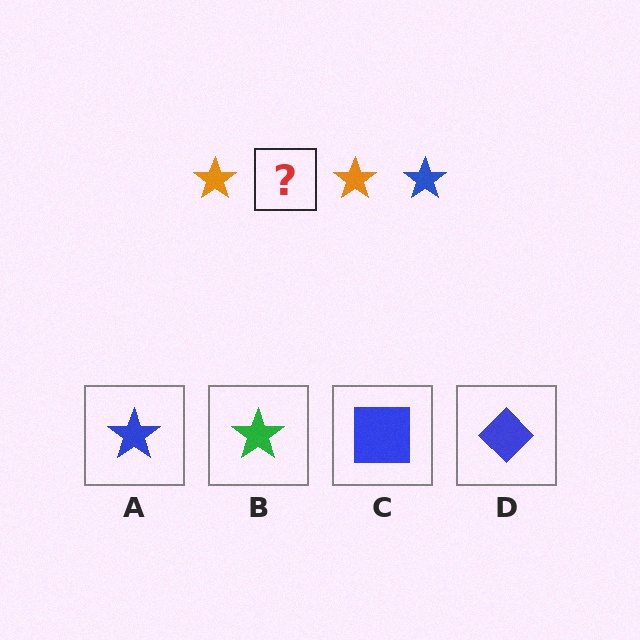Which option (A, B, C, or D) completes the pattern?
A.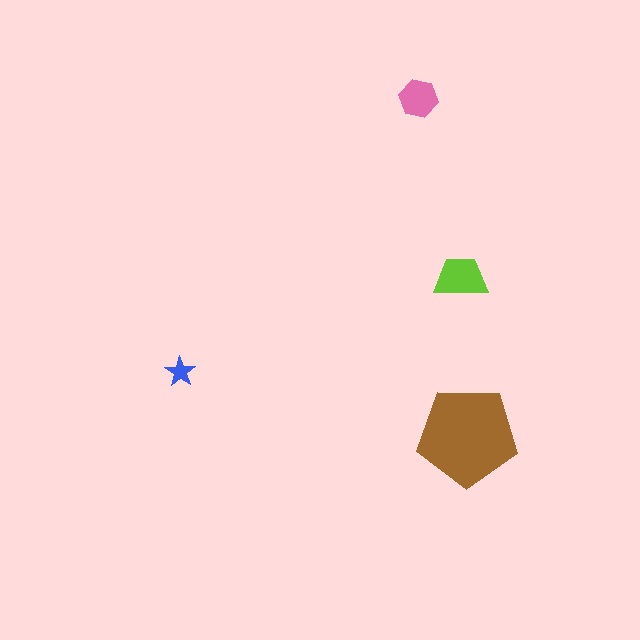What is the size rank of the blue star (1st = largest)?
4th.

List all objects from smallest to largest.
The blue star, the pink hexagon, the lime trapezoid, the brown pentagon.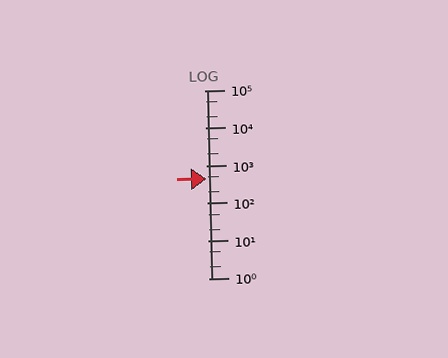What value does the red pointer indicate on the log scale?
The pointer indicates approximately 440.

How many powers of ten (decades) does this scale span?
The scale spans 5 decades, from 1 to 100000.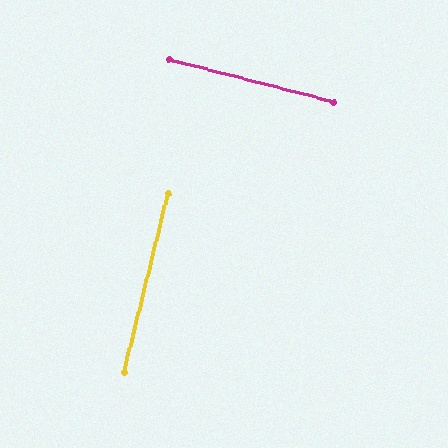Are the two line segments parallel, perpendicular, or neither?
Perpendicular — they meet at approximately 89°.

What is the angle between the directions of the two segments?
Approximately 89 degrees.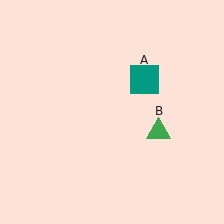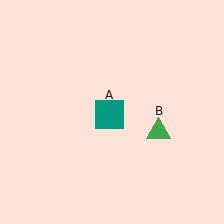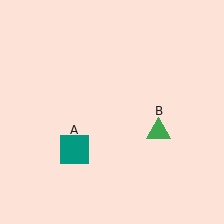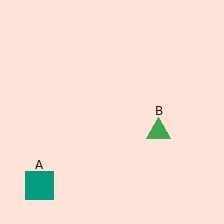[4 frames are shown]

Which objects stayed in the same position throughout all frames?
Green triangle (object B) remained stationary.